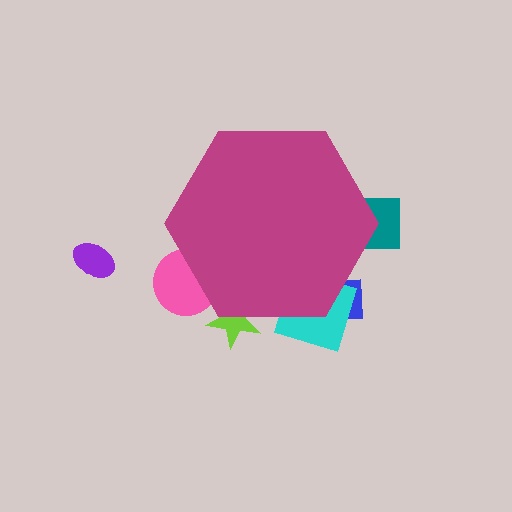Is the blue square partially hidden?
Yes, the blue square is partially hidden behind the magenta hexagon.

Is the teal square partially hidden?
Yes, the teal square is partially hidden behind the magenta hexagon.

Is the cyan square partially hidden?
Yes, the cyan square is partially hidden behind the magenta hexagon.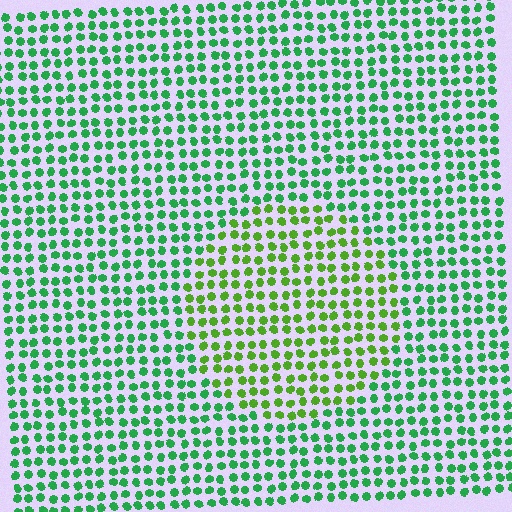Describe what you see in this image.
The image is filled with small green elements in a uniform arrangement. A circle-shaped region is visible where the elements are tinted to a slightly different hue, forming a subtle color boundary.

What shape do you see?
I see a circle.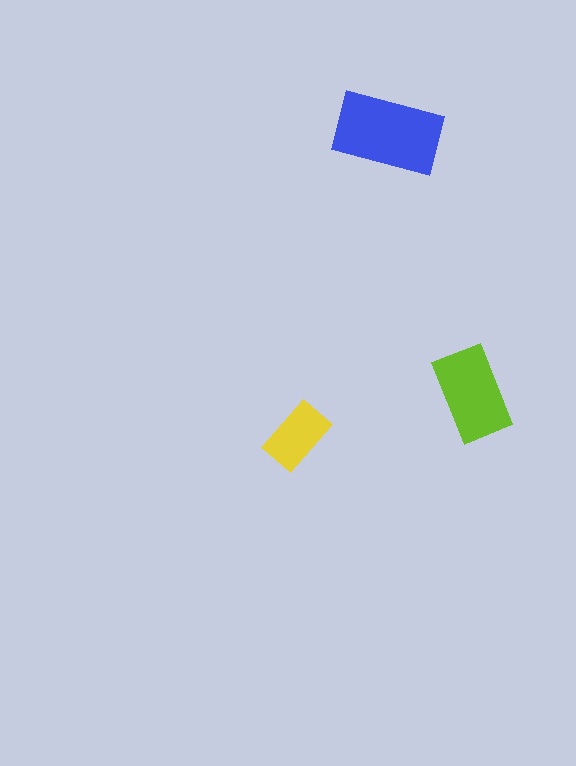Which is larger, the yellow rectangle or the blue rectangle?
The blue one.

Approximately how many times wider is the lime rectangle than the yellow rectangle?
About 1.5 times wider.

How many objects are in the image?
There are 3 objects in the image.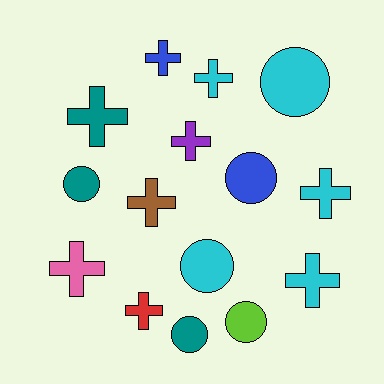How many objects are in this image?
There are 15 objects.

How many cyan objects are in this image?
There are 5 cyan objects.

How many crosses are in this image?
There are 9 crosses.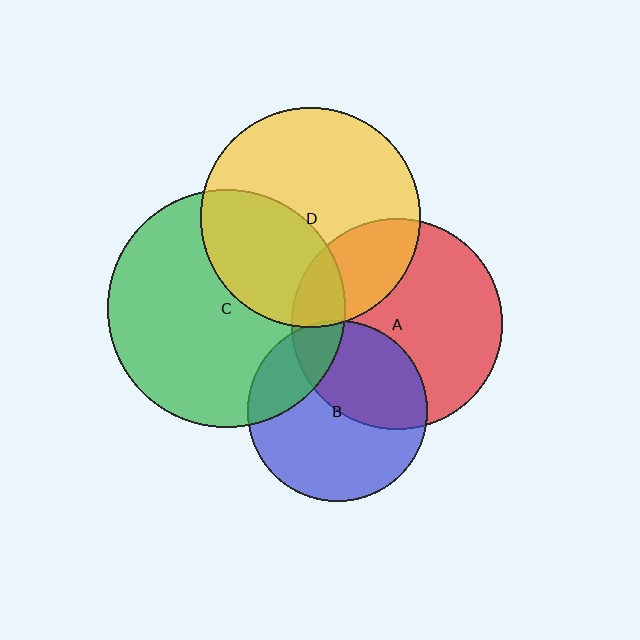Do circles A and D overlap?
Yes.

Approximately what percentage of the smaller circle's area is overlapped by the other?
Approximately 25%.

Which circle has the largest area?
Circle C (green).